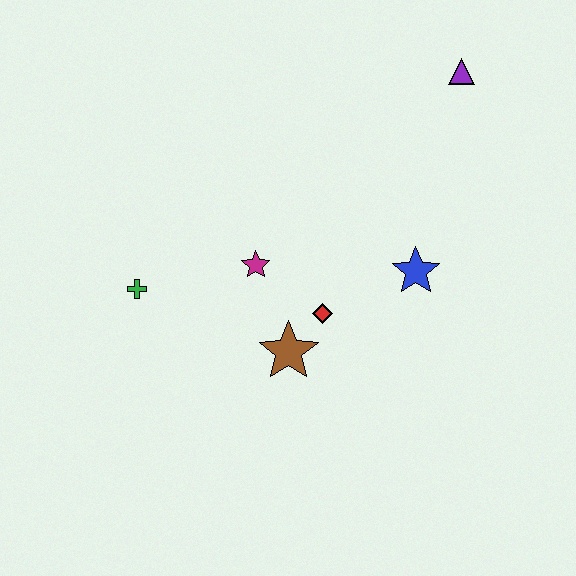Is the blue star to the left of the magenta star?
No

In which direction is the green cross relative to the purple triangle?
The green cross is to the left of the purple triangle.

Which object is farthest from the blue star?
The green cross is farthest from the blue star.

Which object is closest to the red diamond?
The brown star is closest to the red diamond.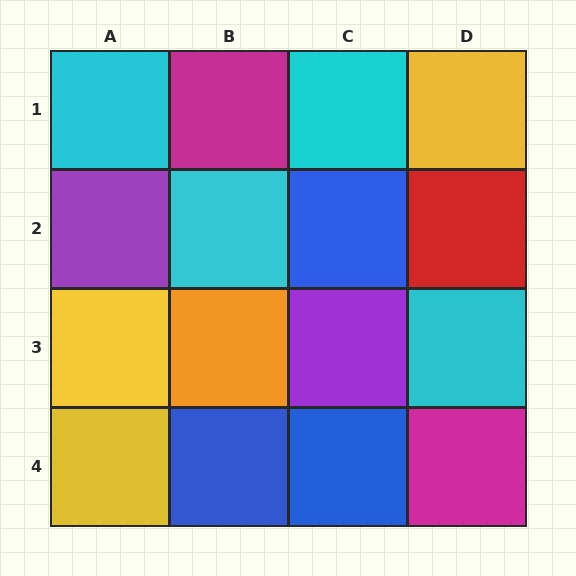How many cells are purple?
2 cells are purple.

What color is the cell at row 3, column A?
Yellow.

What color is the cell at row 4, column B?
Blue.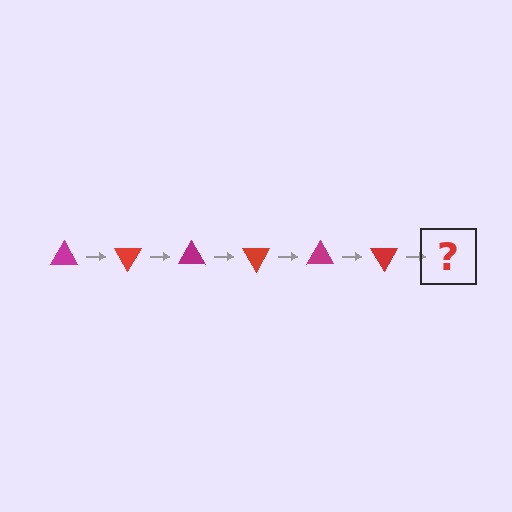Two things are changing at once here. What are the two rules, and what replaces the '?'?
The two rules are that it rotates 60 degrees each step and the color cycles through magenta and red. The '?' should be a magenta triangle, rotated 360 degrees from the start.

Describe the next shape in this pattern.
It should be a magenta triangle, rotated 360 degrees from the start.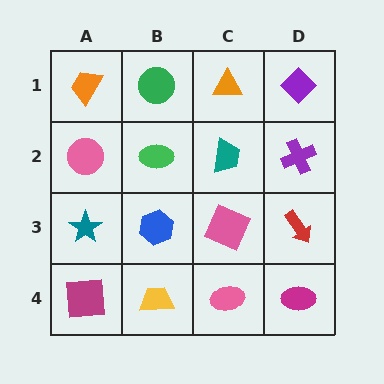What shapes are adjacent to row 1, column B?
A green ellipse (row 2, column B), an orange trapezoid (row 1, column A), an orange triangle (row 1, column C).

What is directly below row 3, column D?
A magenta ellipse.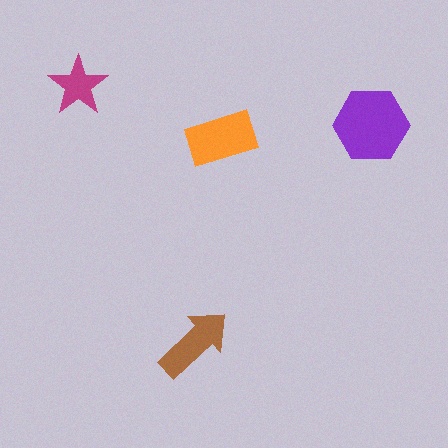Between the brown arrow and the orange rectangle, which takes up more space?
The orange rectangle.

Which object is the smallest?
The magenta star.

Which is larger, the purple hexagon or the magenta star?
The purple hexagon.